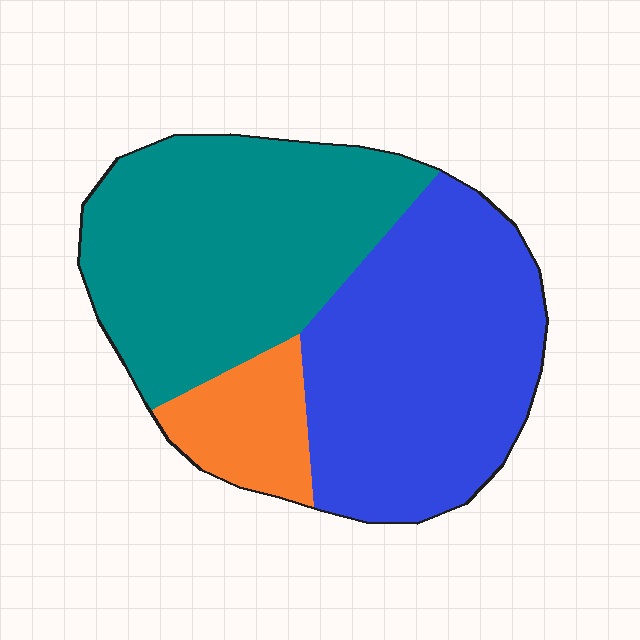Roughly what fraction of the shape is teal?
Teal covers around 45% of the shape.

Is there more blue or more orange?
Blue.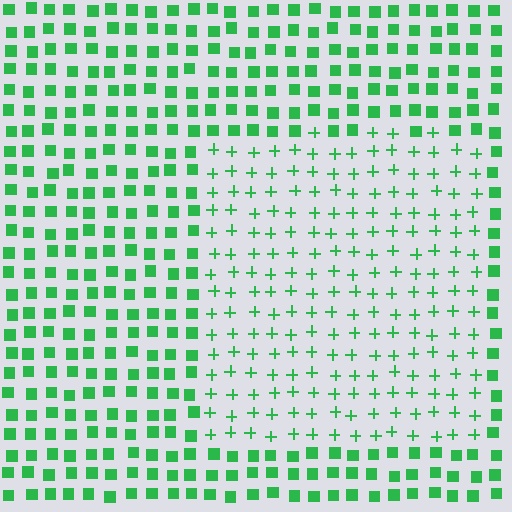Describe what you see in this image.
The image is filled with small green elements arranged in a uniform grid. A rectangle-shaped region contains plus signs, while the surrounding area contains squares. The boundary is defined purely by the change in element shape.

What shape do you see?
I see a rectangle.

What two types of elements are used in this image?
The image uses plus signs inside the rectangle region and squares outside it.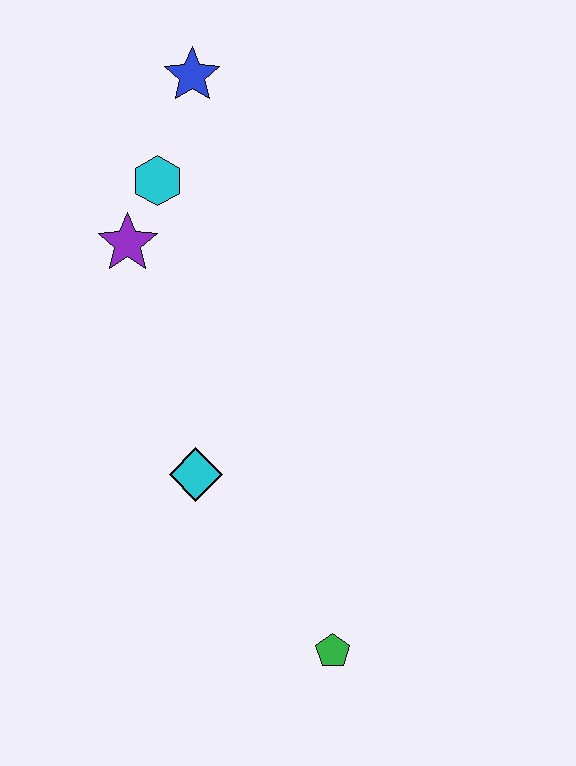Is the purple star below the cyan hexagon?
Yes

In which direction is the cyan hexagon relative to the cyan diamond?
The cyan hexagon is above the cyan diamond.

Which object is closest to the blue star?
The cyan hexagon is closest to the blue star.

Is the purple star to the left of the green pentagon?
Yes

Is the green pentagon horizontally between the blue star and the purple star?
No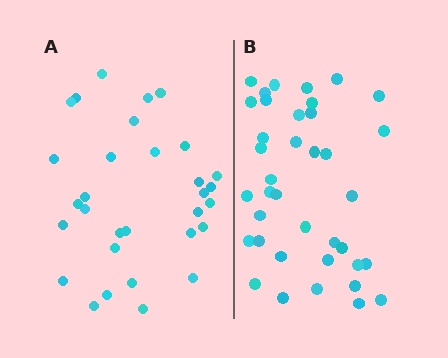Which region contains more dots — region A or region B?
Region B (the right region) has more dots.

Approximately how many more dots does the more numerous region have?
Region B has roughly 8 or so more dots than region A.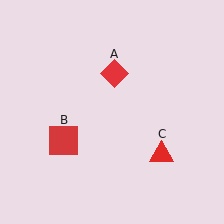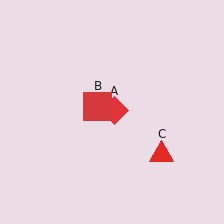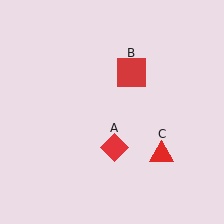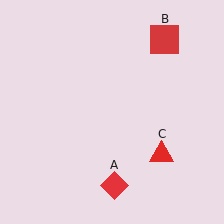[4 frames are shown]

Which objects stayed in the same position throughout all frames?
Red triangle (object C) remained stationary.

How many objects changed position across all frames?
2 objects changed position: red diamond (object A), red square (object B).